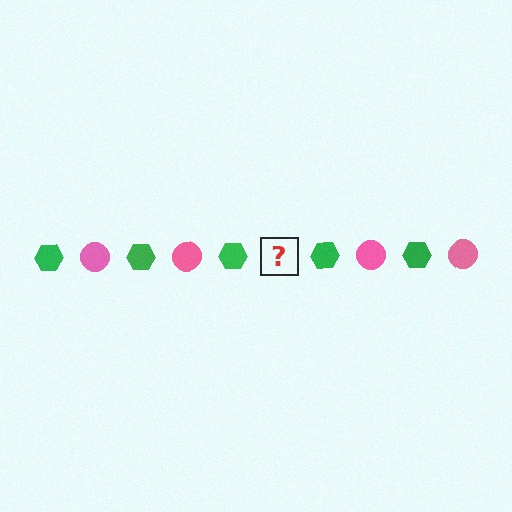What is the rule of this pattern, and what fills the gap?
The rule is that the pattern alternates between green hexagon and pink circle. The gap should be filled with a pink circle.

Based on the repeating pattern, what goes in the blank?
The blank should be a pink circle.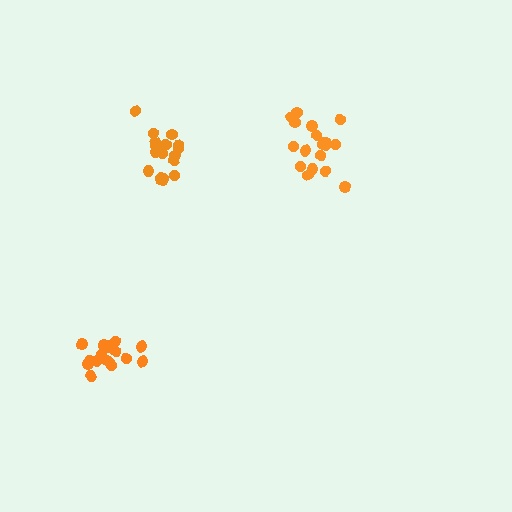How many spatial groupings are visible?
There are 3 spatial groupings.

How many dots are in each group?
Group 1: 18 dots, Group 2: 19 dots, Group 3: 17 dots (54 total).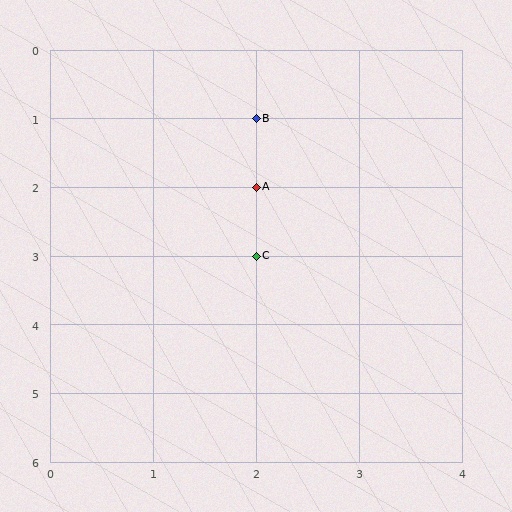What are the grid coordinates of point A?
Point A is at grid coordinates (2, 2).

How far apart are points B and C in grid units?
Points B and C are 2 rows apart.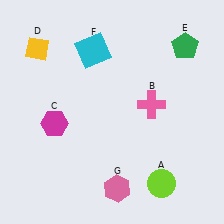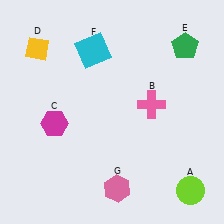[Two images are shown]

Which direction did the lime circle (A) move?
The lime circle (A) moved right.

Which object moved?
The lime circle (A) moved right.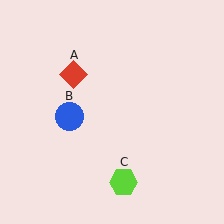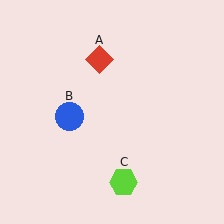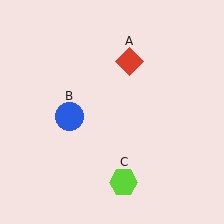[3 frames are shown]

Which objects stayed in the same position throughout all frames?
Blue circle (object B) and lime hexagon (object C) remained stationary.